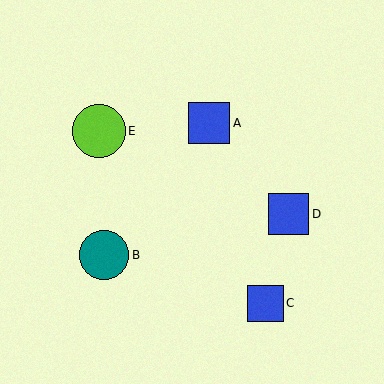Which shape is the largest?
The lime circle (labeled E) is the largest.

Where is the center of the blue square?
The center of the blue square is at (289, 214).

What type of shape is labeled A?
Shape A is a blue square.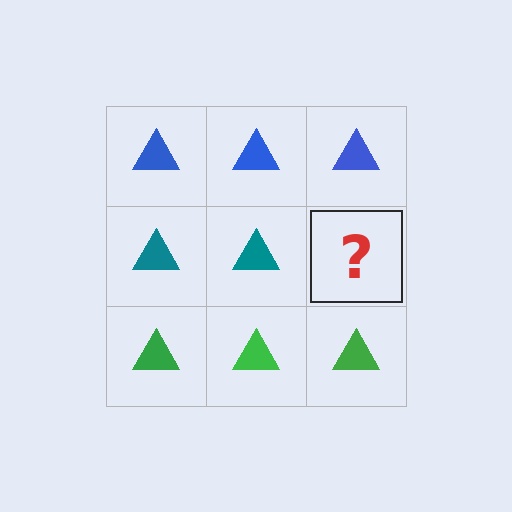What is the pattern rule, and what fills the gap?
The rule is that each row has a consistent color. The gap should be filled with a teal triangle.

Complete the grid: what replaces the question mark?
The question mark should be replaced with a teal triangle.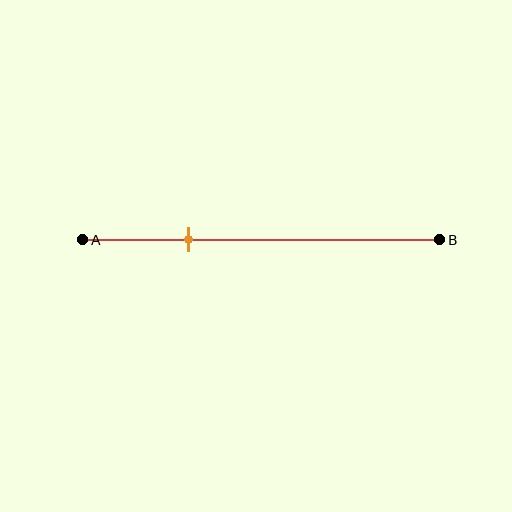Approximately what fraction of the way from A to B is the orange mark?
The orange mark is approximately 30% of the way from A to B.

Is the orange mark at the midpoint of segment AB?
No, the mark is at about 30% from A, not at the 50% midpoint.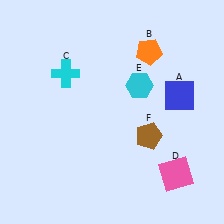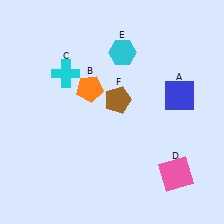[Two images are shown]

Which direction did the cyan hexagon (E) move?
The cyan hexagon (E) moved up.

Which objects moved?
The objects that moved are: the orange pentagon (B), the cyan hexagon (E), the brown pentagon (F).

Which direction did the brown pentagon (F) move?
The brown pentagon (F) moved up.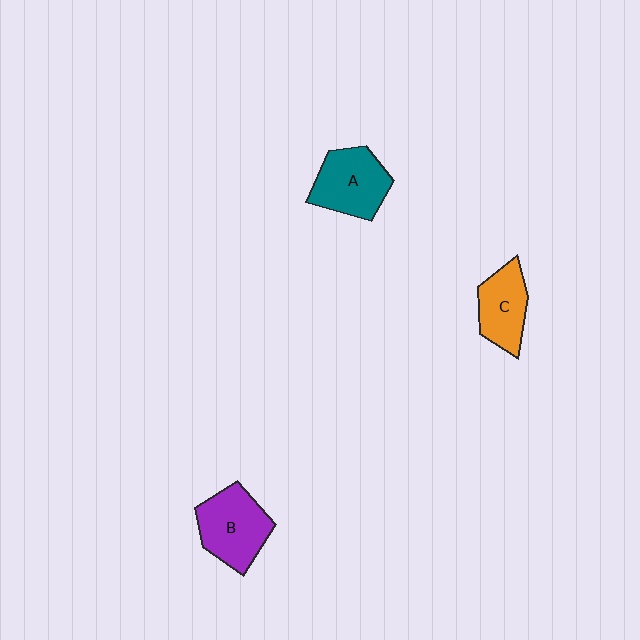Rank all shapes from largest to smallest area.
From largest to smallest: B (purple), A (teal), C (orange).